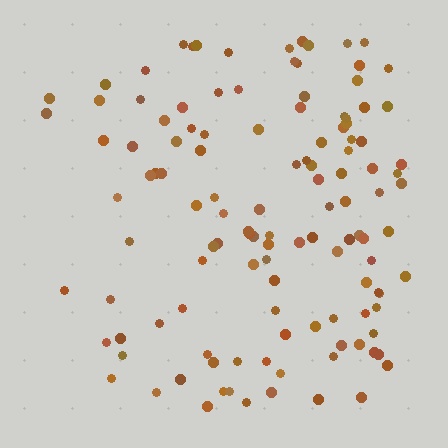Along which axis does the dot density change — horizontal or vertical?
Horizontal.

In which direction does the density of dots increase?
From left to right, with the right side densest.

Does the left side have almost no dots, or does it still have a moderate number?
Still a moderate number, just noticeably fewer than the right.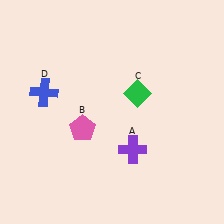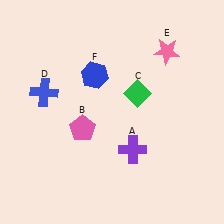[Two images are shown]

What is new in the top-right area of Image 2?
A pink star (E) was added in the top-right area of Image 2.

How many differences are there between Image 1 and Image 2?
There are 2 differences between the two images.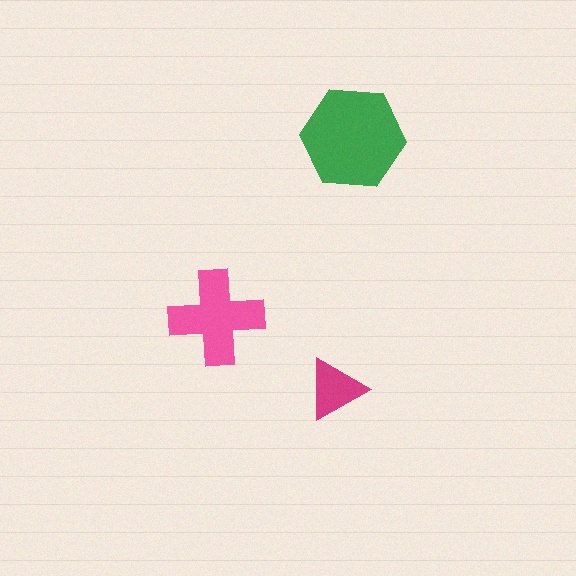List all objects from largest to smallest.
The green hexagon, the pink cross, the magenta triangle.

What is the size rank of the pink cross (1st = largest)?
2nd.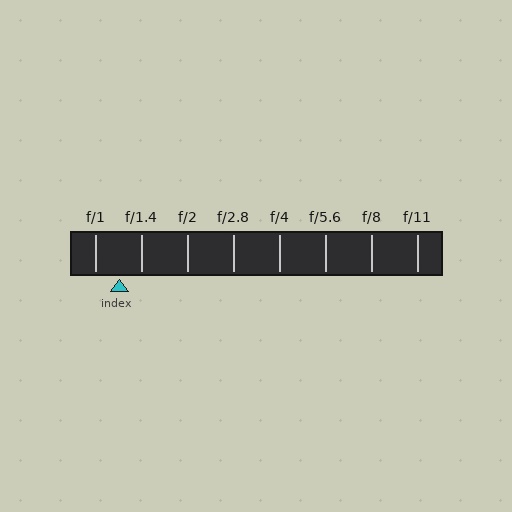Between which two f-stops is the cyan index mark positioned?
The index mark is between f/1 and f/1.4.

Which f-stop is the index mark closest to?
The index mark is closest to f/1.4.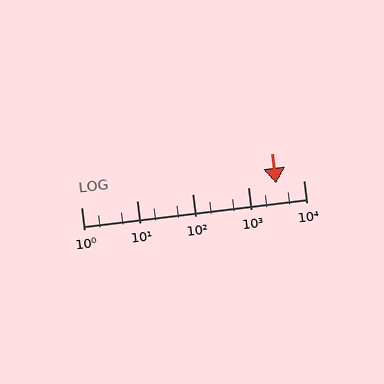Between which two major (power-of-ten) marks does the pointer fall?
The pointer is between 1000 and 10000.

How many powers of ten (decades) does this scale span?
The scale spans 4 decades, from 1 to 10000.